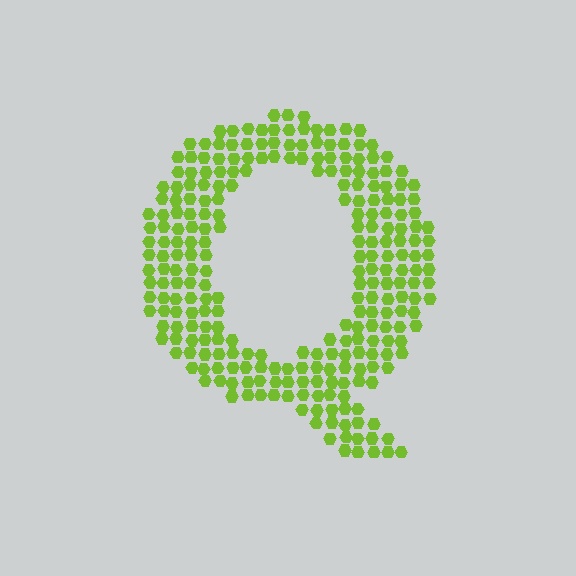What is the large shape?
The large shape is the letter Q.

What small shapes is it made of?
It is made of small hexagons.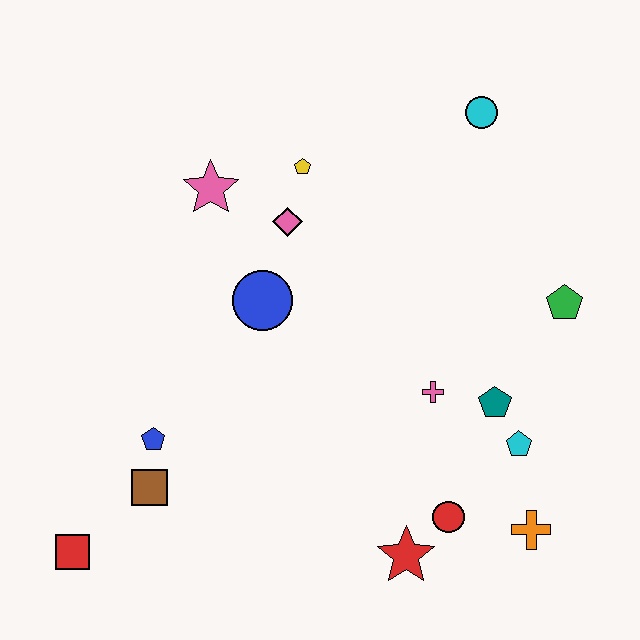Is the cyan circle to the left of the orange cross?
Yes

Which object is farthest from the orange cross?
The pink star is farthest from the orange cross.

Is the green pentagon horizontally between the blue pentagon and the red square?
No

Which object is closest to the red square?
The brown square is closest to the red square.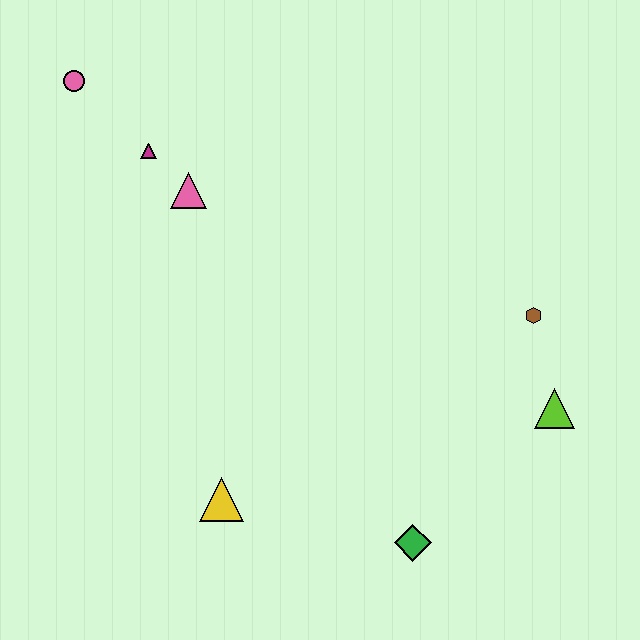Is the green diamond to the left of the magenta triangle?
No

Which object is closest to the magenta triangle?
The pink triangle is closest to the magenta triangle.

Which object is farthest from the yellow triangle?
The pink circle is farthest from the yellow triangle.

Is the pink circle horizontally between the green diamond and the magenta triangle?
No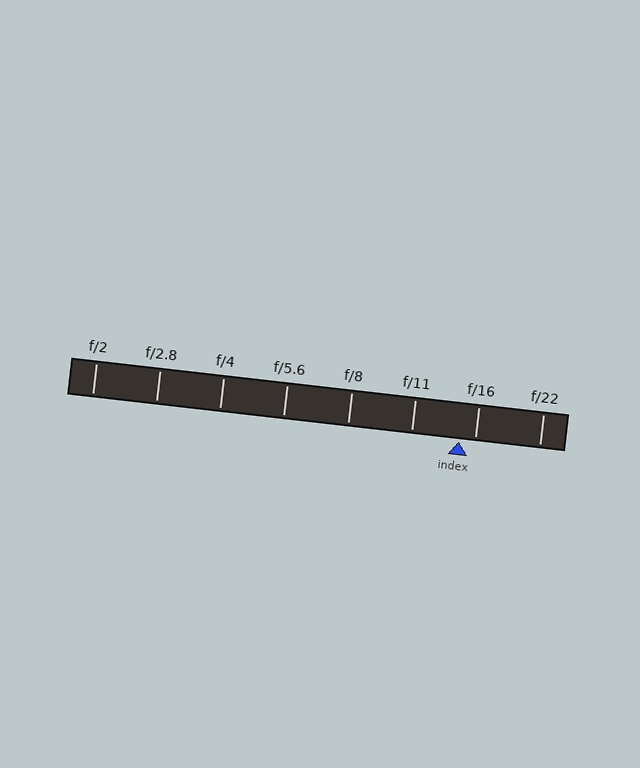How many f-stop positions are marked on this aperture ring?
There are 8 f-stop positions marked.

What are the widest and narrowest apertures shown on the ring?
The widest aperture shown is f/2 and the narrowest is f/22.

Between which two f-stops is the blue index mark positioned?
The index mark is between f/11 and f/16.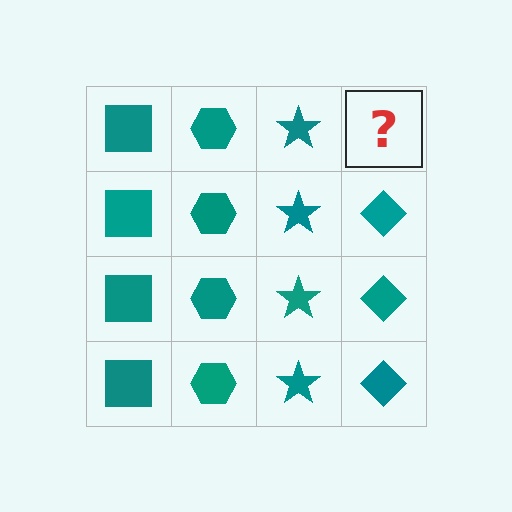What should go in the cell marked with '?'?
The missing cell should contain a teal diamond.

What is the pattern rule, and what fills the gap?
The rule is that each column has a consistent shape. The gap should be filled with a teal diamond.